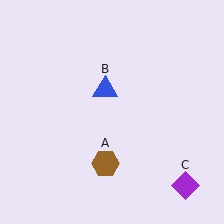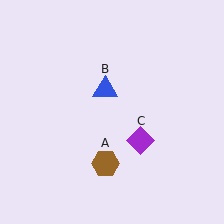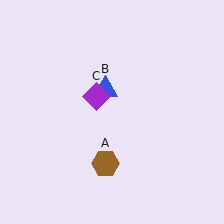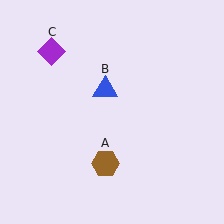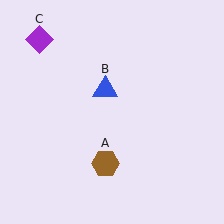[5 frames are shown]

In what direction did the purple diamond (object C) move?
The purple diamond (object C) moved up and to the left.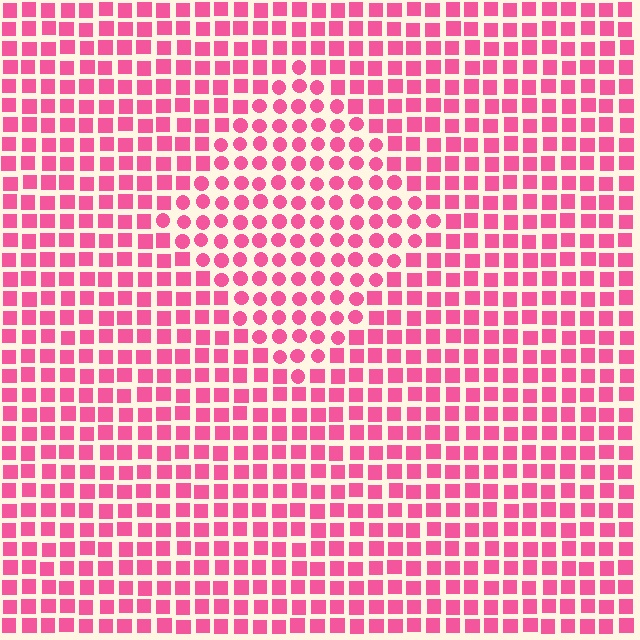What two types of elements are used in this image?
The image uses circles inside the diamond region and squares outside it.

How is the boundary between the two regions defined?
The boundary is defined by a change in element shape: circles inside vs. squares outside. All elements share the same color and spacing.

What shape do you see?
I see a diamond.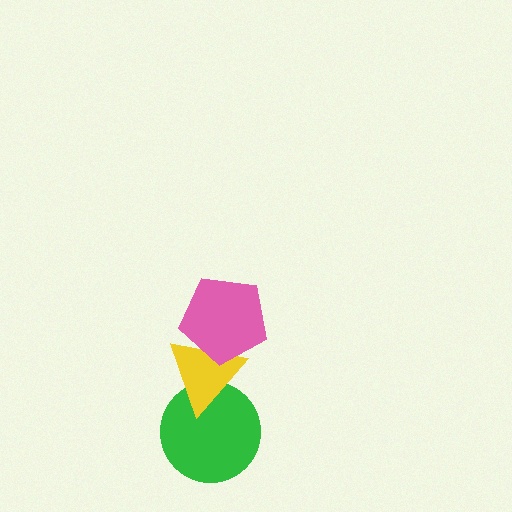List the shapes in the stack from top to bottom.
From top to bottom: the pink pentagon, the yellow triangle, the green circle.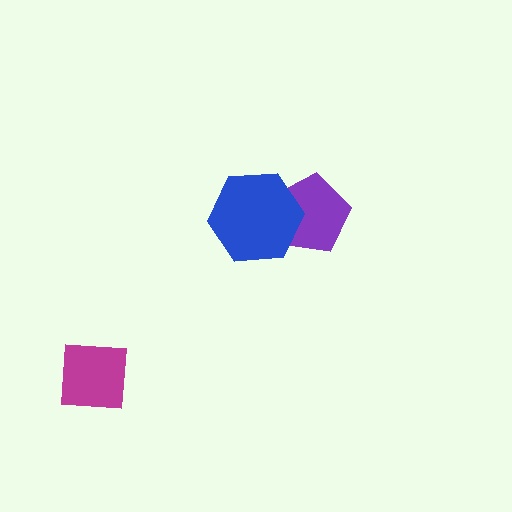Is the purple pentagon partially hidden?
Yes, it is partially covered by another shape.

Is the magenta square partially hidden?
No, no other shape covers it.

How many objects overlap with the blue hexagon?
1 object overlaps with the blue hexagon.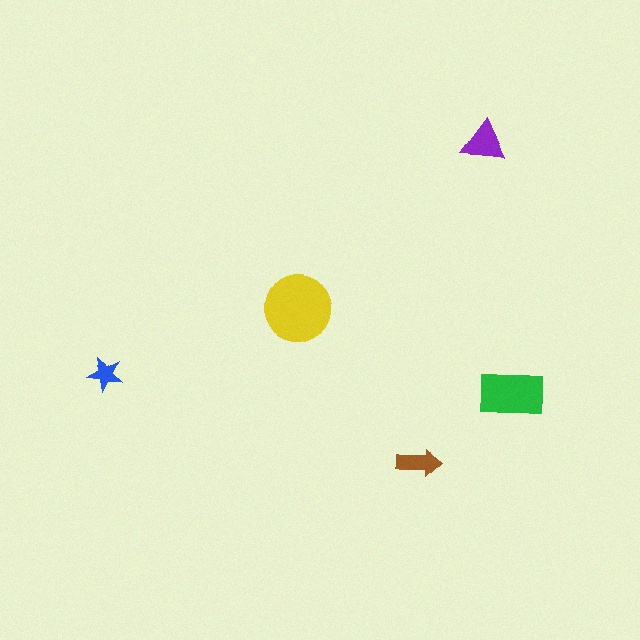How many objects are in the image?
There are 5 objects in the image.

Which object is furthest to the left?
The blue star is leftmost.